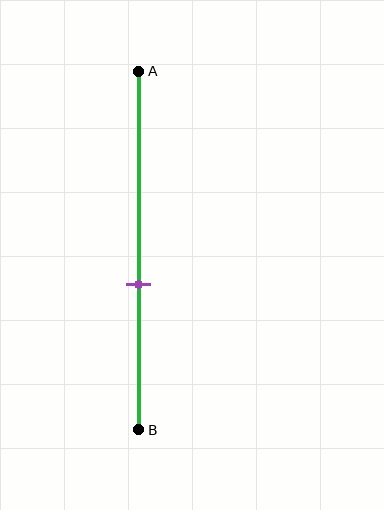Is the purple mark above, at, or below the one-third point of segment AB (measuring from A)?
The purple mark is below the one-third point of segment AB.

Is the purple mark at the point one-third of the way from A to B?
No, the mark is at about 60% from A, not at the 33% one-third point.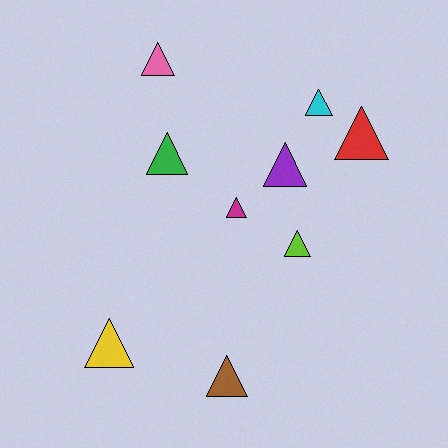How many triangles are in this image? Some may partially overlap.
There are 9 triangles.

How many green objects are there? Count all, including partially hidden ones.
There is 1 green object.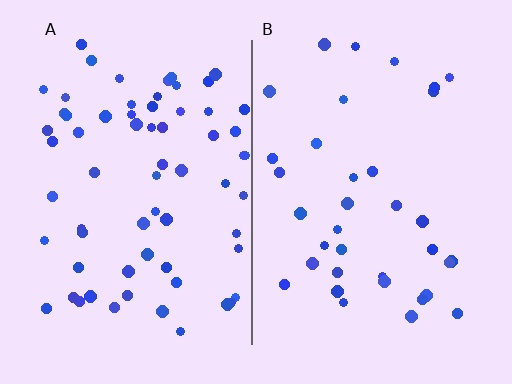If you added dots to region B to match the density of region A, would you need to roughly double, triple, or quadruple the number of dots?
Approximately double.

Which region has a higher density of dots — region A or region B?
A (the left).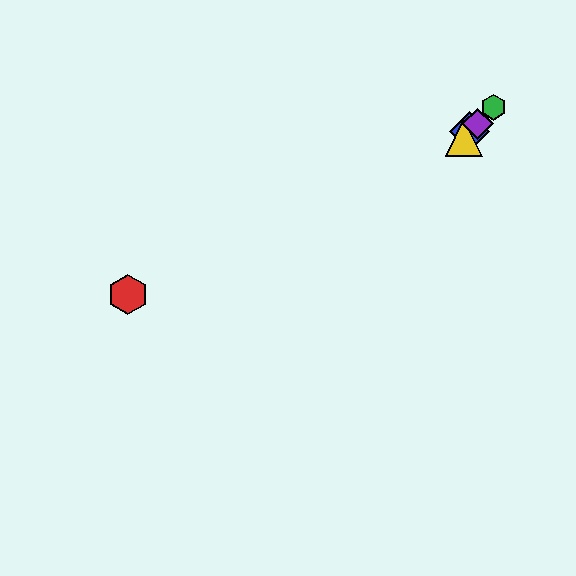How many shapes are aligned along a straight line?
4 shapes (the blue diamond, the green hexagon, the yellow triangle, the purple diamond) are aligned along a straight line.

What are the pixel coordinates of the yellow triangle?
The yellow triangle is at (464, 137).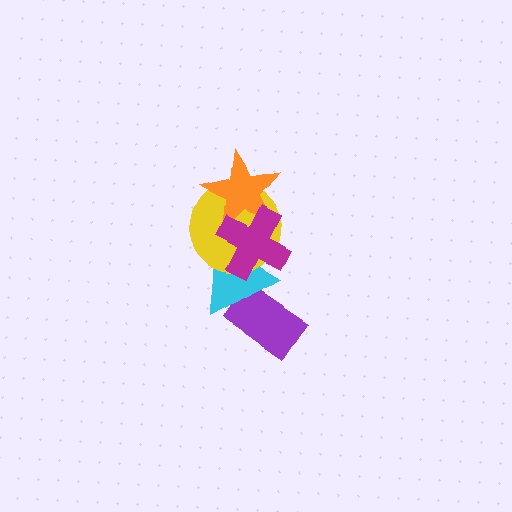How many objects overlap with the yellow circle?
3 objects overlap with the yellow circle.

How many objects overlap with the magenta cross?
3 objects overlap with the magenta cross.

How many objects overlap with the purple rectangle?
1 object overlaps with the purple rectangle.